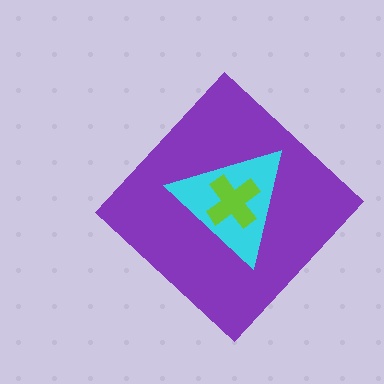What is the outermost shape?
The purple diamond.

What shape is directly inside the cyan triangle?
The lime cross.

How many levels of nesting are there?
3.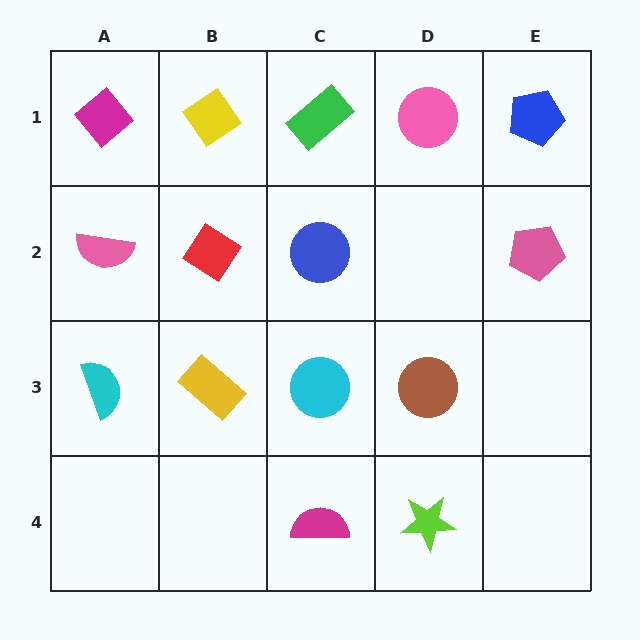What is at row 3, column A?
A cyan semicircle.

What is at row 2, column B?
A red diamond.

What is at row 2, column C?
A blue circle.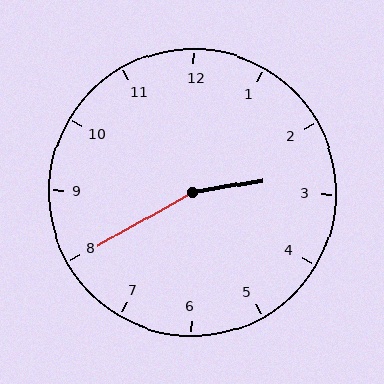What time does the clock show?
2:40.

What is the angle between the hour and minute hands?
Approximately 160 degrees.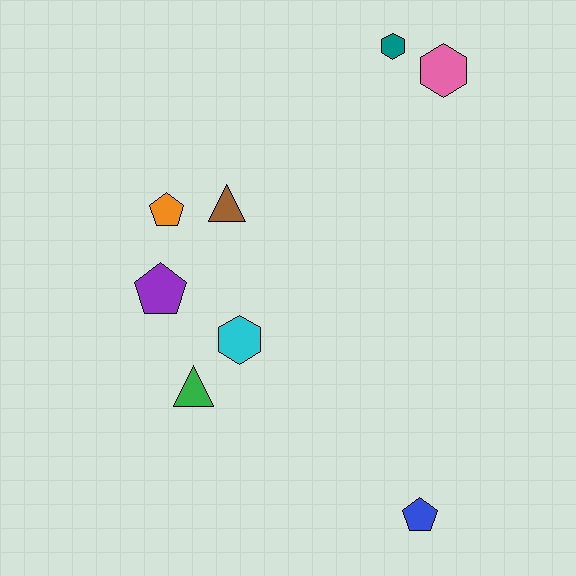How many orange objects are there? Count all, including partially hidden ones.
There is 1 orange object.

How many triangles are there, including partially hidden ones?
There are 2 triangles.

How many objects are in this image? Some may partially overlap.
There are 8 objects.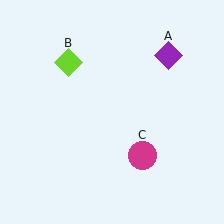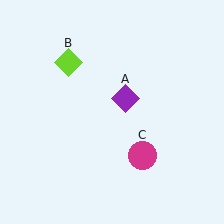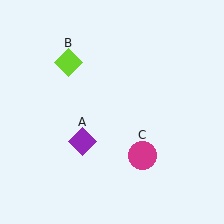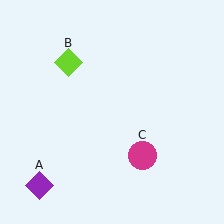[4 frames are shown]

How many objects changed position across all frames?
1 object changed position: purple diamond (object A).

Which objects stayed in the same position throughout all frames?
Lime diamond (object B) and magenta circle (object C) remained stationary.